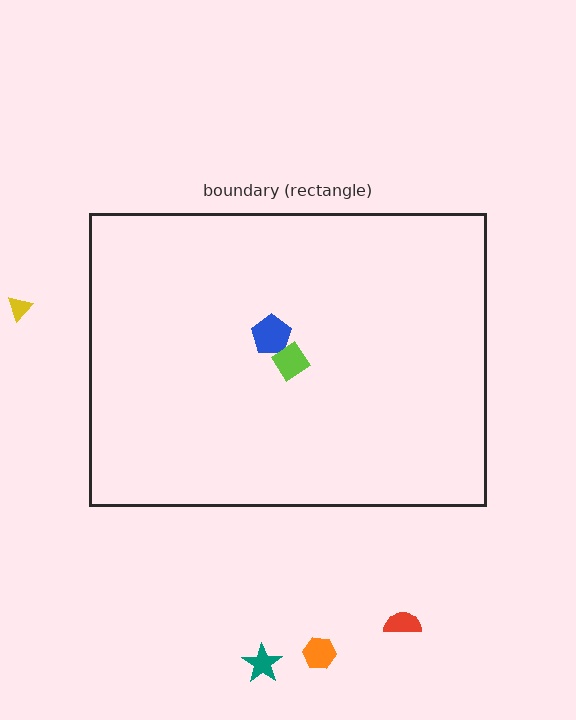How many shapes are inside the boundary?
2 inside, 4 outside.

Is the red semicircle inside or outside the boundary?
Outside.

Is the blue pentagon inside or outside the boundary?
Inside.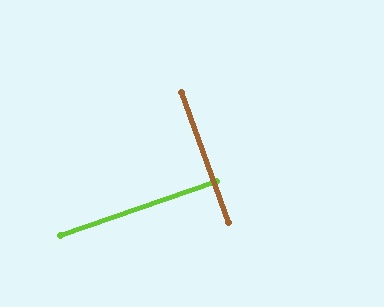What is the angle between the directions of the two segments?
Approximately 89 degrees.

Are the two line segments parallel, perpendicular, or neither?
Perpendicular — they meet at approximately 89°.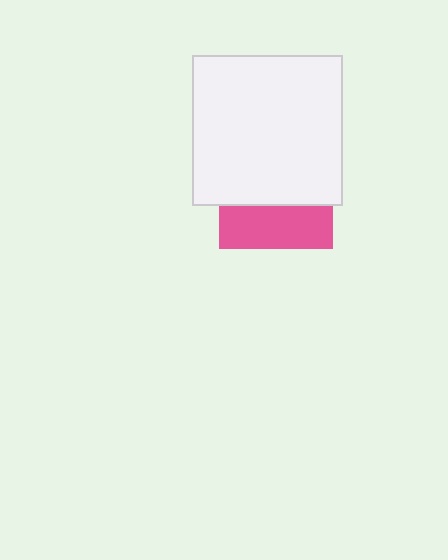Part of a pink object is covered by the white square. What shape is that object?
It is a square.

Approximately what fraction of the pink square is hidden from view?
Roughly 61% of the pink square is hidden behind the white square.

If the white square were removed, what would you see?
You would see the complete pink square.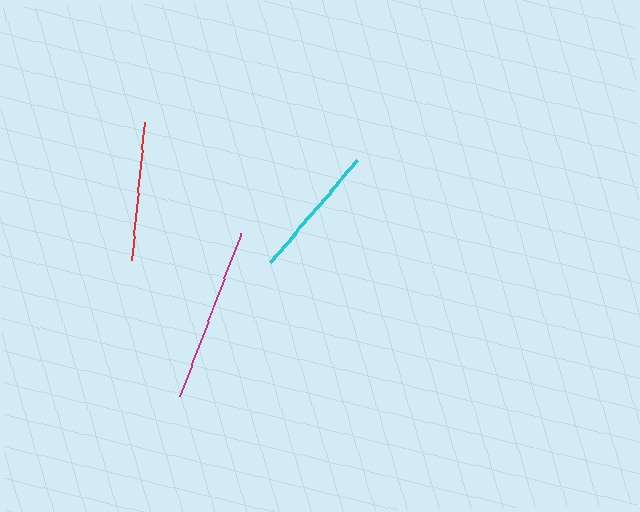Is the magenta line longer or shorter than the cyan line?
The magenta line is longer than the cyan line.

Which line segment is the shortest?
The cyan line is the shortest at approximately 134 pixels.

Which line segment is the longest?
The magenta line is the longest at approximately 175 pixels.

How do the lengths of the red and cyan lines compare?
The red and cyan lines are approximately the same length.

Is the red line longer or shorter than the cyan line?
The red line is longer than the cyan line.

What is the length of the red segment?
The red segment is approximately 139 pixels long.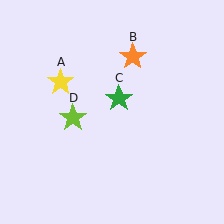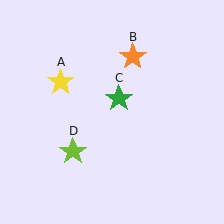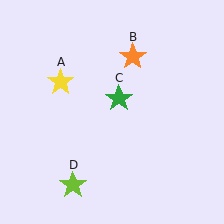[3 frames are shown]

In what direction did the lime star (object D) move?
The lime star (object D) moved down.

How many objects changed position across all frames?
1 object changed position: lime star (object D).